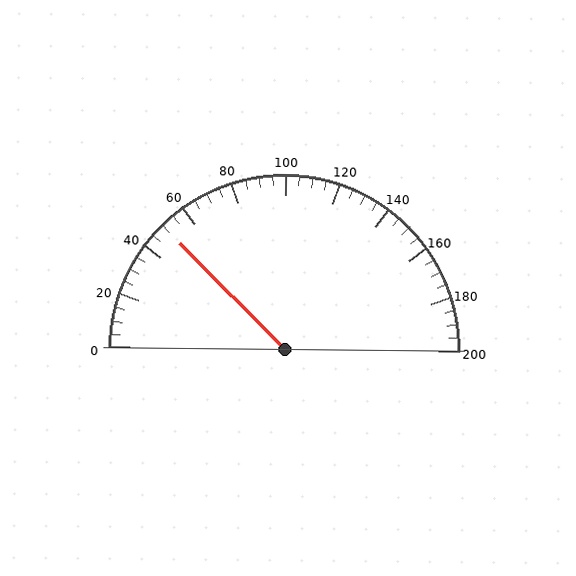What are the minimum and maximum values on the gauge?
The gauge ranges from 0 to 200.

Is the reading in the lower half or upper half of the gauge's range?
The reading is in the lower half of the range (0 to 200).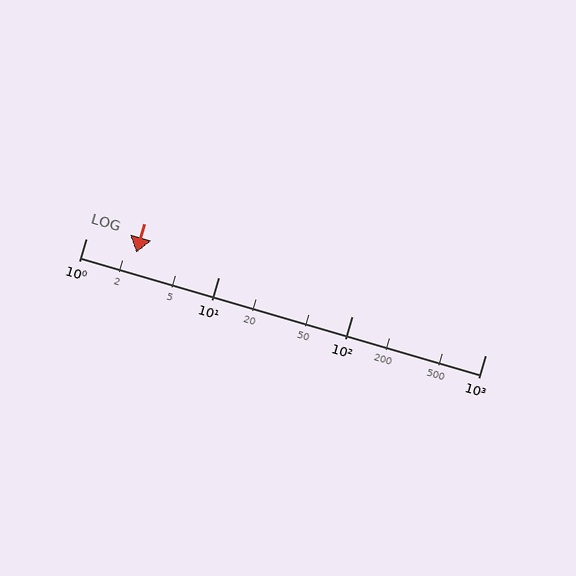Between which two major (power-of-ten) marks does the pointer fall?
The pointer is between 1 and 10.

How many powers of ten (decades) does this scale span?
The scale spans 3 decades, from 1 to 1000.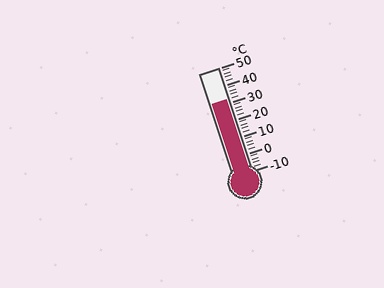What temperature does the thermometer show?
The thermometer shows approximately 32°C.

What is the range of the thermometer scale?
The thermometer scale ranges from -10°C to 50°C.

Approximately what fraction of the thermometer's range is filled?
The thermometer is filled to approximately 70% of its range.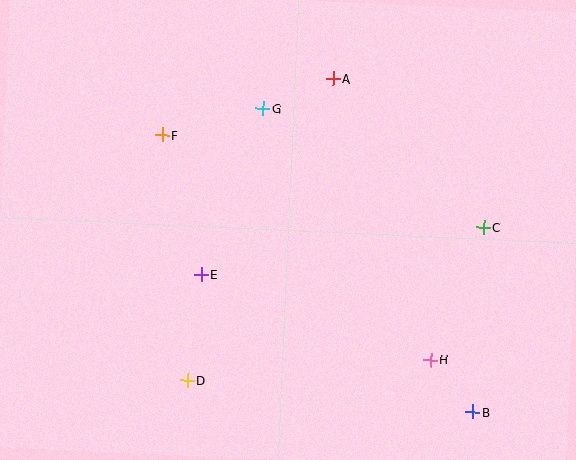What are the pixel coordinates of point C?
Point C is at (483, 227).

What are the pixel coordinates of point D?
Point D is at (188, 381).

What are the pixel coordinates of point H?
Point H is at (431, 360).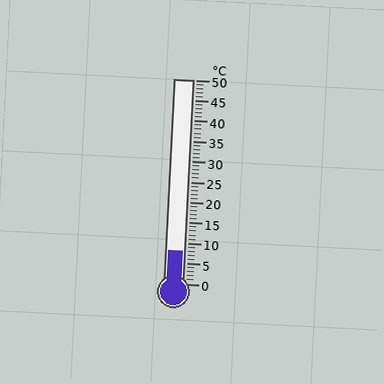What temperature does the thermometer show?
The thermometer shows approximately 8°C.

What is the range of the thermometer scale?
The thermometer scale ranges from 0°C to 50°C.